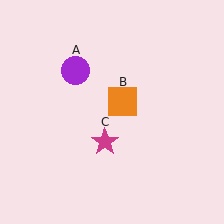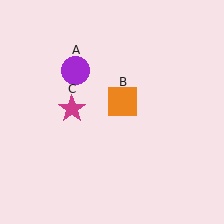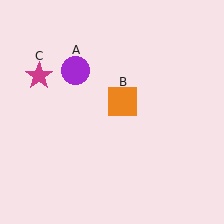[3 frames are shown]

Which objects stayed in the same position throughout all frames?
Purple circle (object A) and orange square (object B) remained stationary.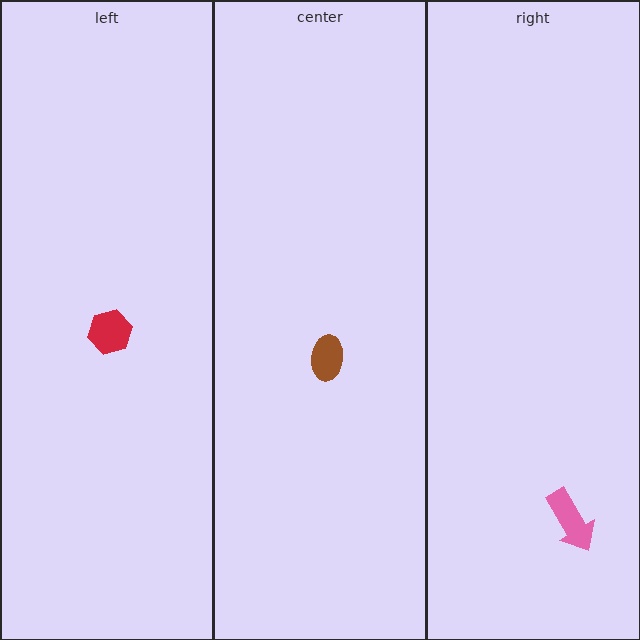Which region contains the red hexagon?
The left region.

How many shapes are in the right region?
1.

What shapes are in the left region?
The red hexagon.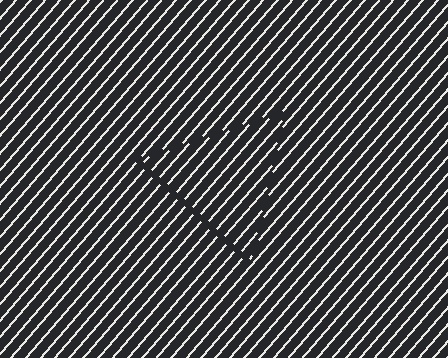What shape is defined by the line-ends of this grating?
An illusory triangle. The interior of the shape contains the same grating, shifted by half a period — the contour is defined by the phase discontinuity where line-ends from the inner and outer gratings abut.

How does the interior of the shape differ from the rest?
The interior of the shape contains the same grating, shifted by half a period — the contour is defined by the phase discontinuity where line-ends from the inner and outer gratings abut.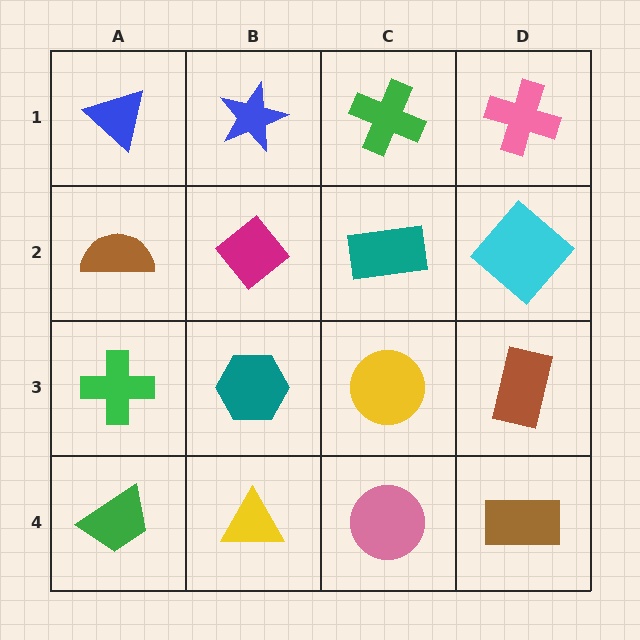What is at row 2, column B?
A magenta diamond.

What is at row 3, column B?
A teal hexagon.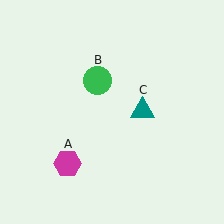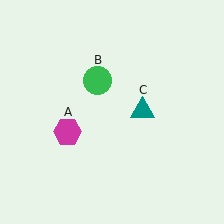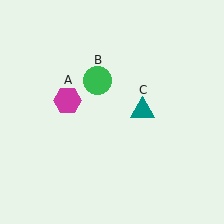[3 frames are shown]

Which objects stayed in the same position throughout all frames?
Green circle (object B) and teal triangle (object C) remained stationary.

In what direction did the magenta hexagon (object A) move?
The magenta hexagon (object A) moved up.